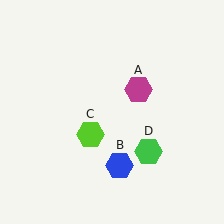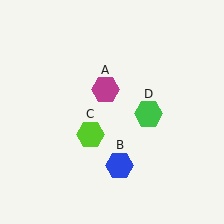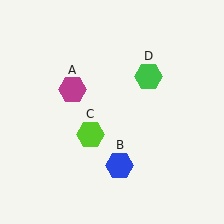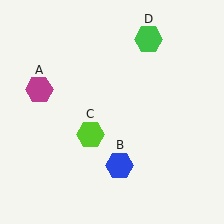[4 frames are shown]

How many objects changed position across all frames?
2 objects changed position: magenta hexagon (object A), green hexagon (object D).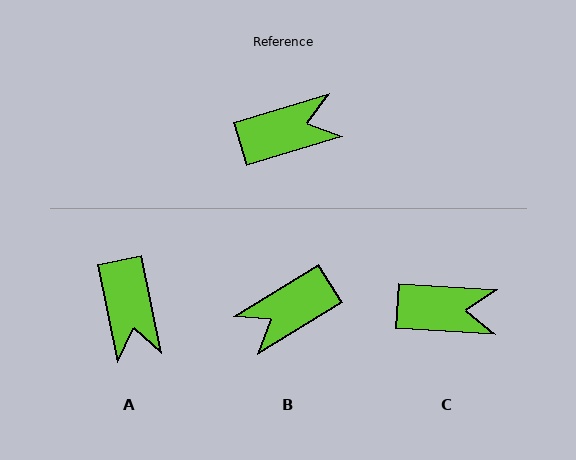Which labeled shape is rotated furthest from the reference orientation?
B, about 165 degrees away.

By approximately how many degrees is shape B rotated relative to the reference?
Approximately 165 degrees clockwise.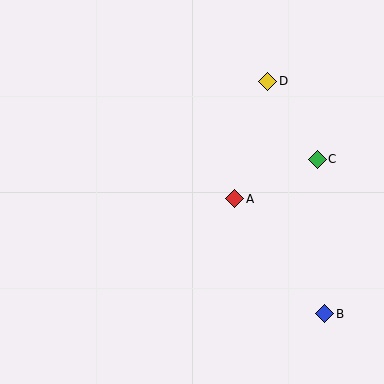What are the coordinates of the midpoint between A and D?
The midpoint between A and D is at (251, 140).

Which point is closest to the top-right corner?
Point D is closest to the top-right corner.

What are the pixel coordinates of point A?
Point A is at (235, 199).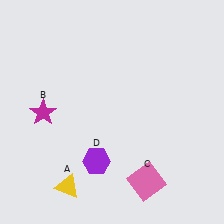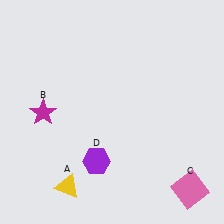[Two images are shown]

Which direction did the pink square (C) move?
The pink square (C) moved right.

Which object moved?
The pink square (C) moved right.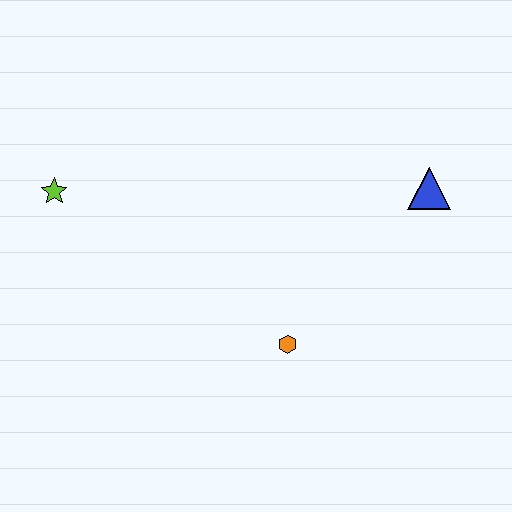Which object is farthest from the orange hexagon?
The lime star is farthest from the orange hexagon.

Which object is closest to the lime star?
The orange hexagon is closest to the lime star.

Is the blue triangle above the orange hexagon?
Yes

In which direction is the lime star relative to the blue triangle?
The lime star is to the left of the blue triangle.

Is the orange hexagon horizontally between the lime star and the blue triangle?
Yes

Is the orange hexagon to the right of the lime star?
Yes